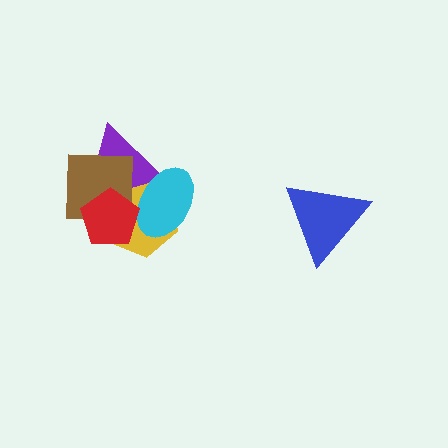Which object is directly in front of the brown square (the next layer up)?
The cyan ellipse is directly in front of the brown square.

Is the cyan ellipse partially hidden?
Yes, it is partially covered by another shape.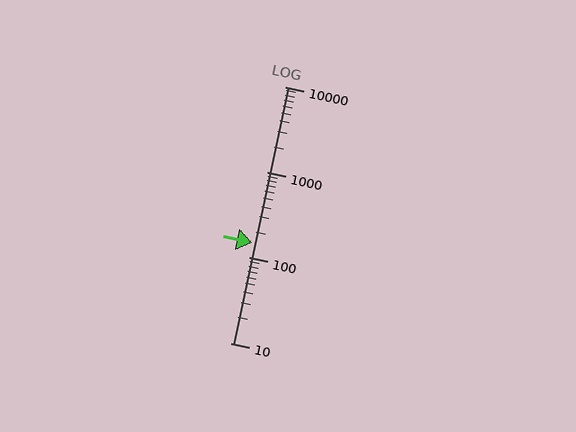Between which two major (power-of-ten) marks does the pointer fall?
The pointer is between 100 and 1000.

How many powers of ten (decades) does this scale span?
The scale spans 3 decades, from 10 to 10000.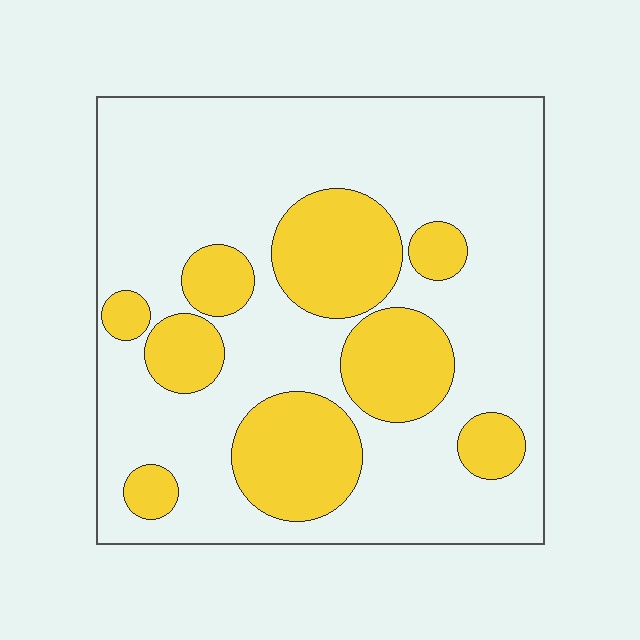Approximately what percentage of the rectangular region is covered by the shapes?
Approximately 30%.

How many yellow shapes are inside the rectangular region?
9.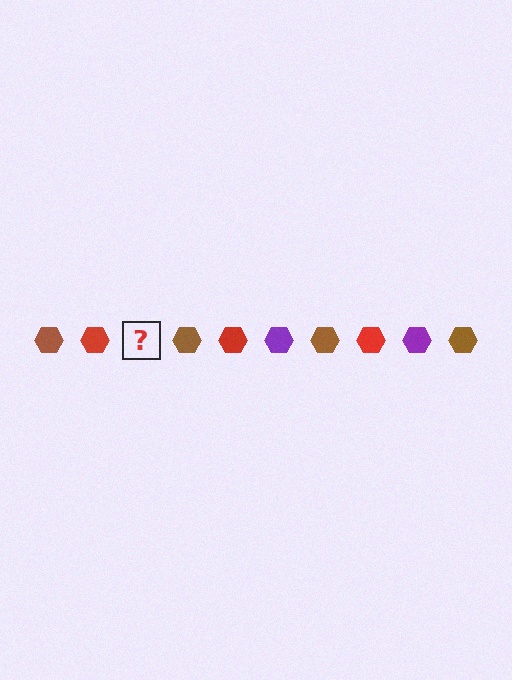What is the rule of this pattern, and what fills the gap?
The rule is that the pattern cycles through brown, red, purple hexagons. The gap should be filled with a purple hexagon.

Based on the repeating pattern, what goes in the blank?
The blank should be a purple hexagon.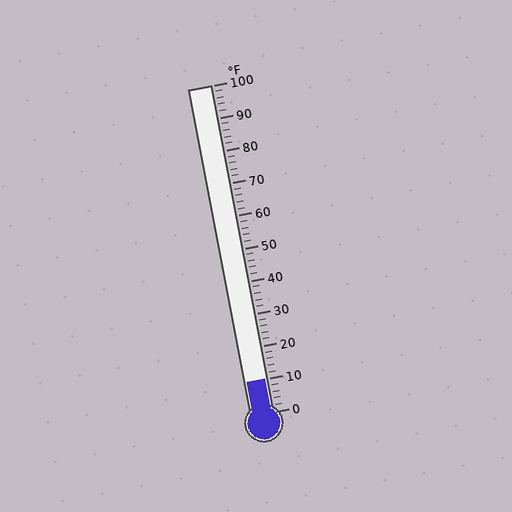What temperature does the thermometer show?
The thermometer shows approximately 10°F.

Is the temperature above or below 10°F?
The temperature is at 10°F.